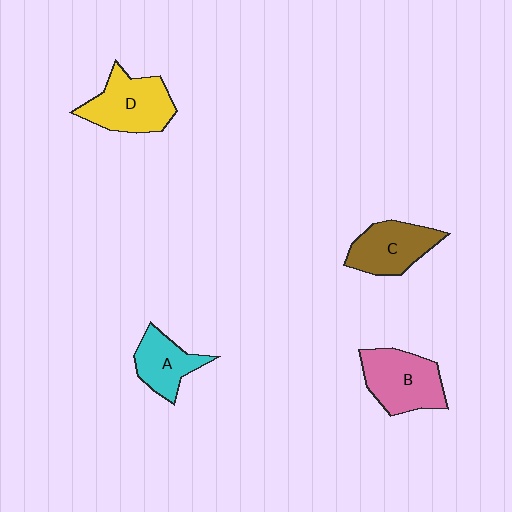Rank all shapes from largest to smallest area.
From largest to smallest: D (yellow), B (pink), C (brown), A (cyan).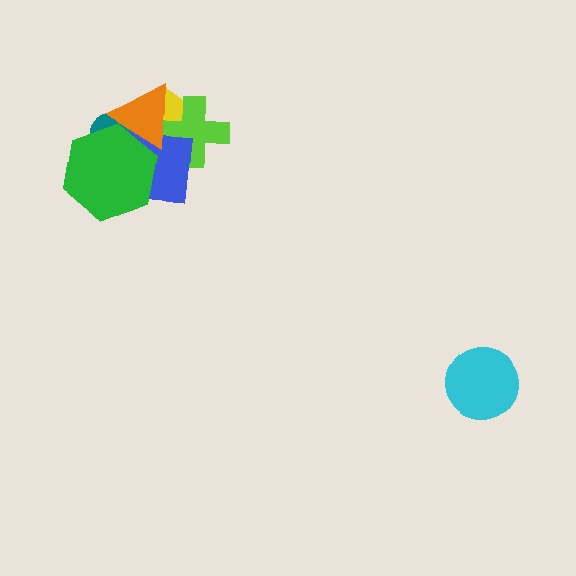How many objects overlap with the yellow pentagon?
5 objects overlap with the yellow pentagon.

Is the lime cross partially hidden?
Yes, it is partially covered by another shape.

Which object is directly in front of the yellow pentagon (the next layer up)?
The lime cross is directly in front of the yellow pentagon.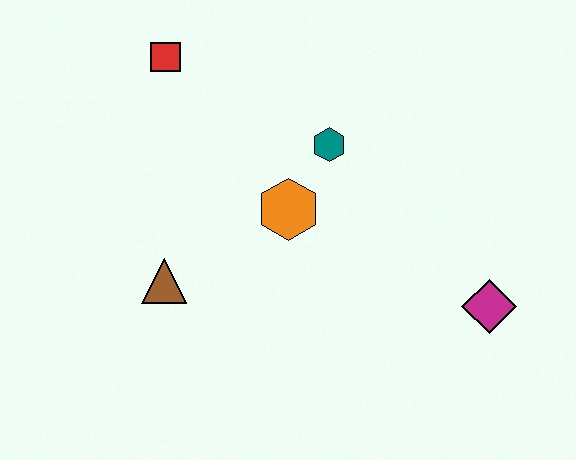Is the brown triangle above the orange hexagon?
No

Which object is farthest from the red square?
The magenta diamond is farthest from the red square.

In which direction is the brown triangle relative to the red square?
The brown triangle is below the red square.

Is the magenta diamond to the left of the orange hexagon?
No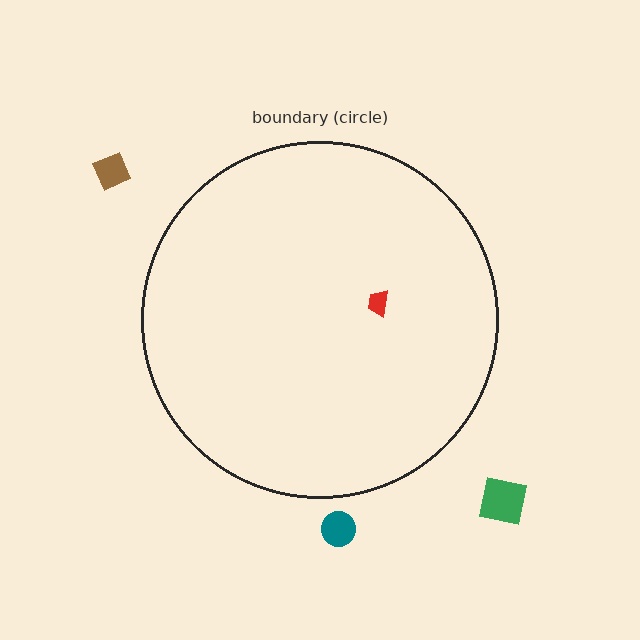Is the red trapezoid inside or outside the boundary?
Inside.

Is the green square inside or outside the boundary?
Outside.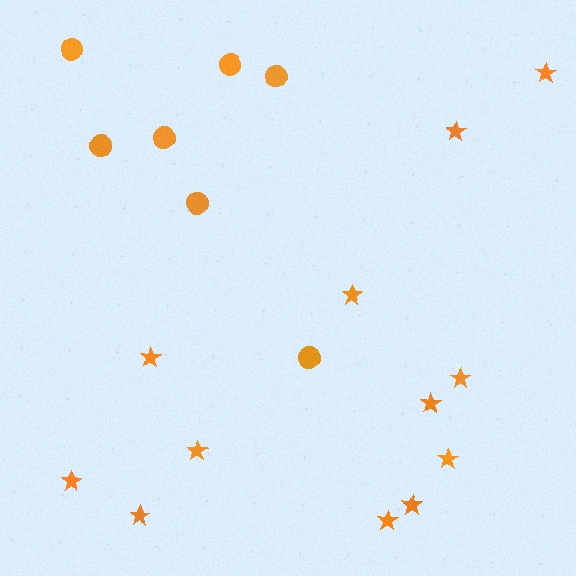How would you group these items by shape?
There are 2 groups: one group of stars (12) and one group of circles (7).